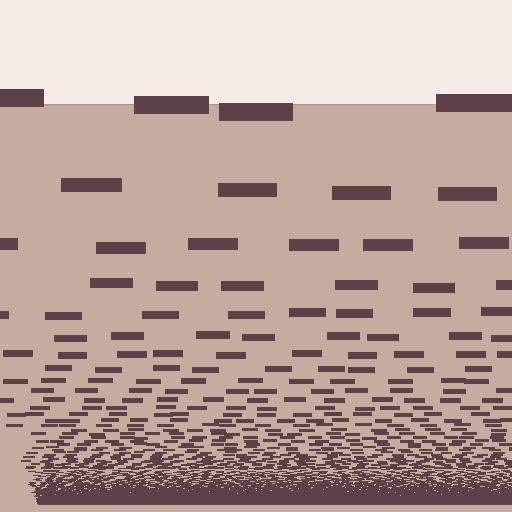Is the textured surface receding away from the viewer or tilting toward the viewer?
The surface appears to tilt toward the viewer. Texture elements get larger and sparser toward the top.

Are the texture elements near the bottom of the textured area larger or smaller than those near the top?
Smaller. The gradient is inverted — elements near the bottom are smaller and denser.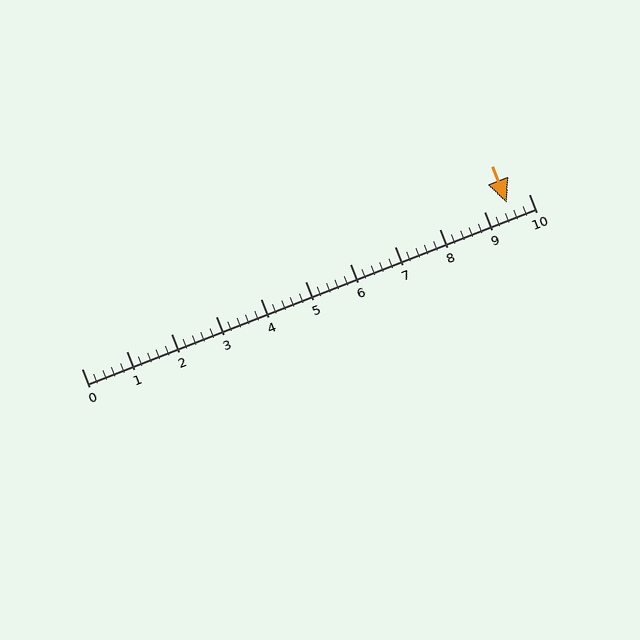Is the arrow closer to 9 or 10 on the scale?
The arrow is closer to 10.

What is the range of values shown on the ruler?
The ruler shows values from 0 to 10.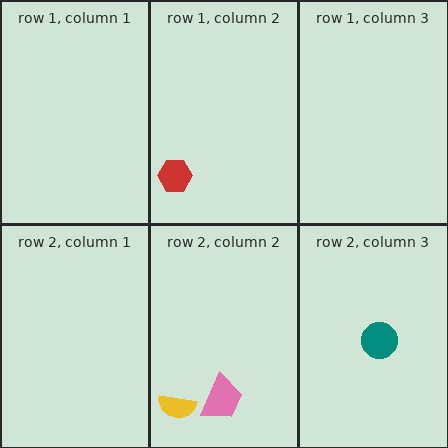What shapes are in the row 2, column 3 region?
The teal circle.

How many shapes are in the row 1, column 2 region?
1.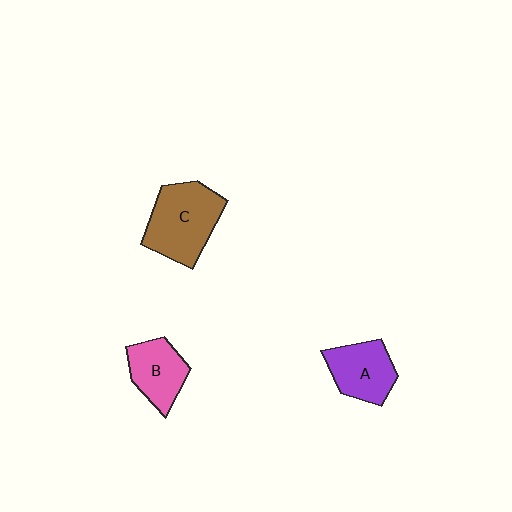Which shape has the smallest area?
Shape B (pink).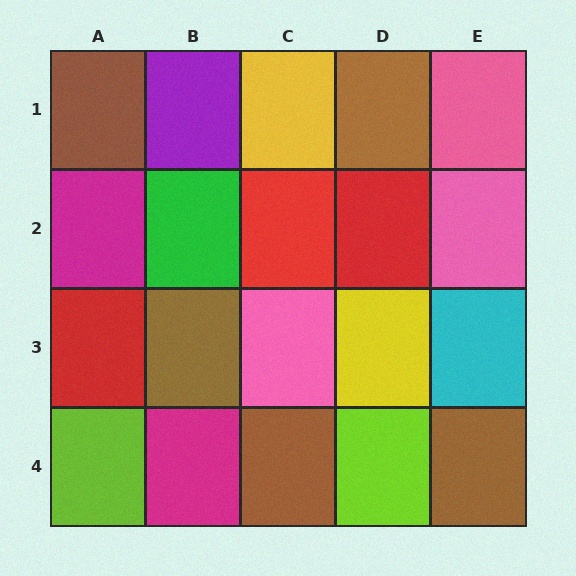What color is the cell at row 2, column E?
Pink.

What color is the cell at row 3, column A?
Red.